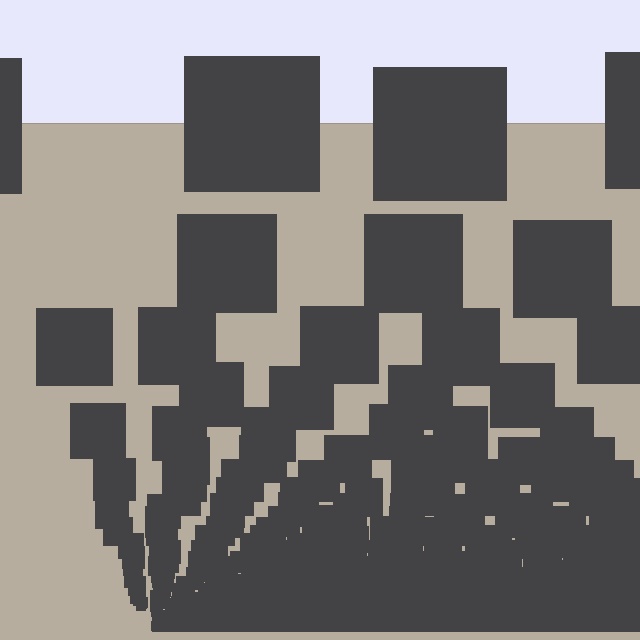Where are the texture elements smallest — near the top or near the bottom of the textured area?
Near the bottom.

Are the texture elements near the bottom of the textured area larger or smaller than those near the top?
Smaller. The gradient is inverted — elements near the bottom are smaller and denser.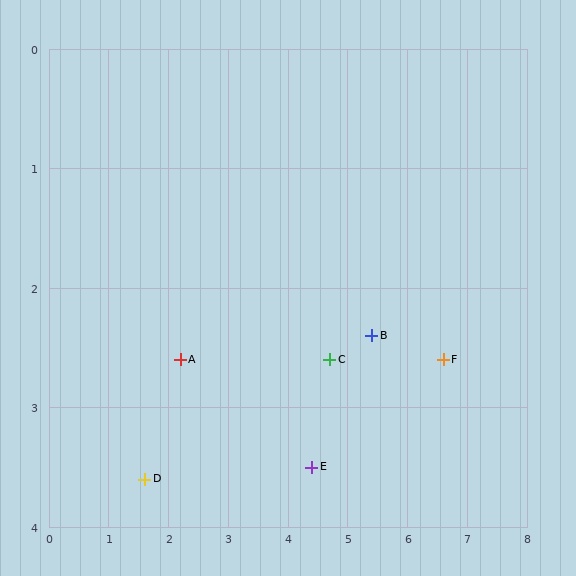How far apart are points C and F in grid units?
Points C and F are about 1.9 grid units apart.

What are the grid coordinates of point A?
Point A is at approximately (2.2, 2.6).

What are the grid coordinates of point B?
Point B is at approximately (5.4, 2.4).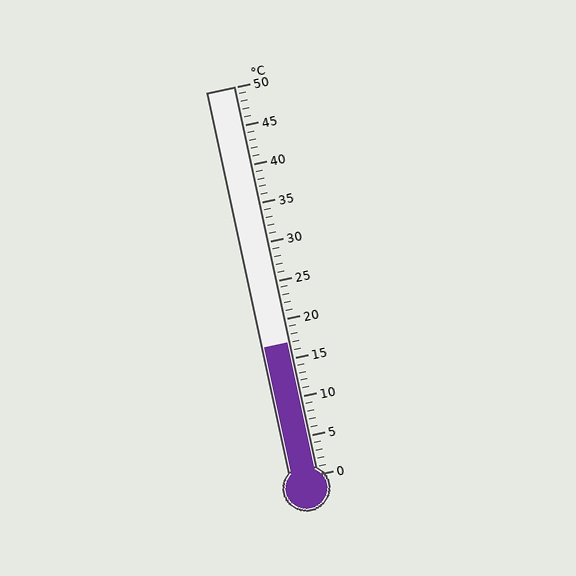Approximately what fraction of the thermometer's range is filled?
The thermometer is filled to approximately 35% of its range.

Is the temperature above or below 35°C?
The temperature is below 35°C.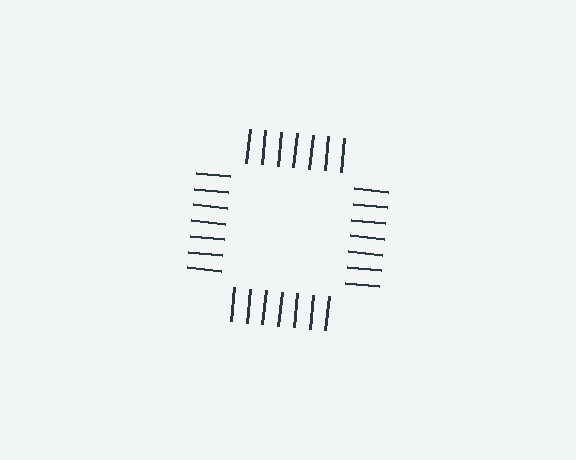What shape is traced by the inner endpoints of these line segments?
An illusory square — the line segments terminate on its edges but no continuous stroke is drawn.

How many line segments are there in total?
28 — 7 along each of the 4 edges.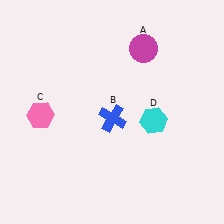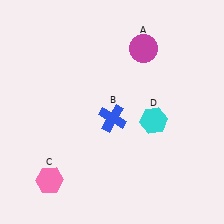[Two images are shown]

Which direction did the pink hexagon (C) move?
The pink hexagon (C) moved down.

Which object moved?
The pink hexagon (C) moved down.